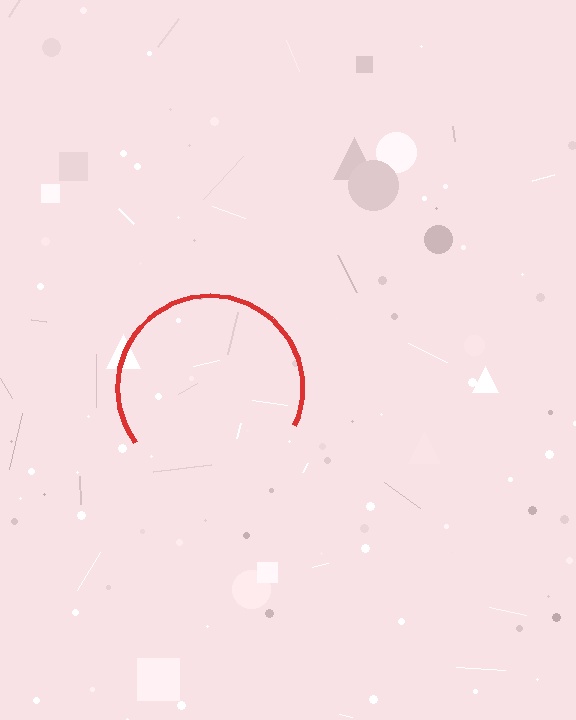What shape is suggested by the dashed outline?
The dashed outline suggests a circle.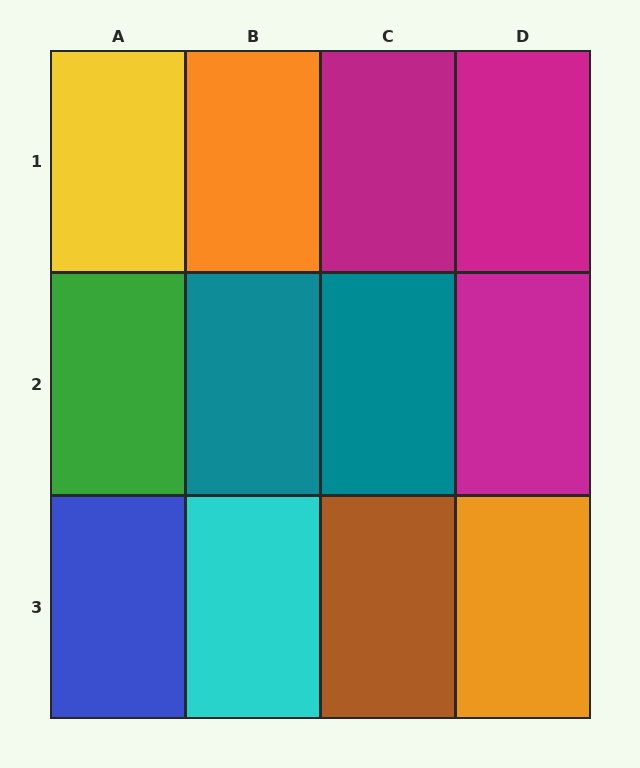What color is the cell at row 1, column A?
Yellow.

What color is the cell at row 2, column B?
Teal.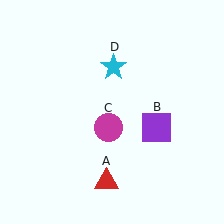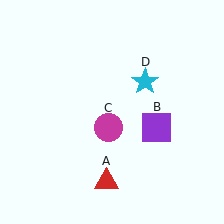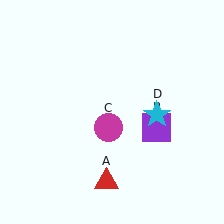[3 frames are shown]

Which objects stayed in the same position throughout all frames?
Red triangle (object A) and purple square (object B) and magenta circle (object C) remained stationary.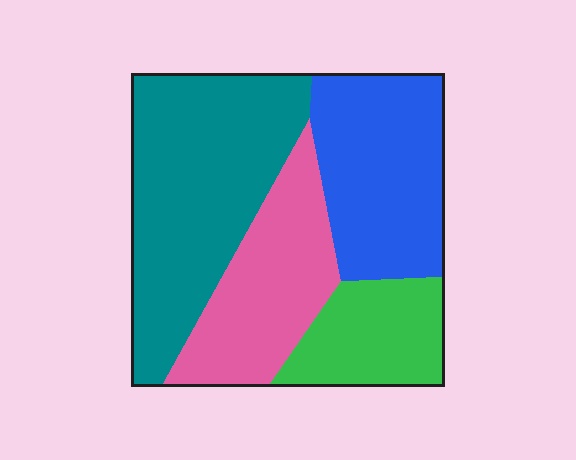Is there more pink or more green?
Pink.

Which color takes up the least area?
Green, at roughly 15%.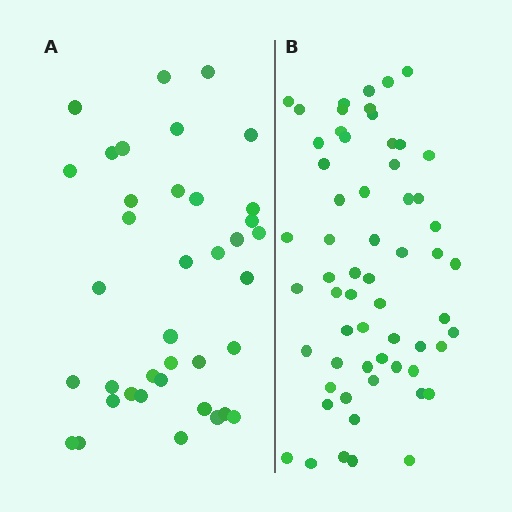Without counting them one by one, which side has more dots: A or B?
Region B (the right region) has more dots.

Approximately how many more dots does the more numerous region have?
Region B has approximately 20 more dots than region A.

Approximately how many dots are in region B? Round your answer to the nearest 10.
About 60 dots.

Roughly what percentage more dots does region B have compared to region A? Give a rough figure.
About 60% more.